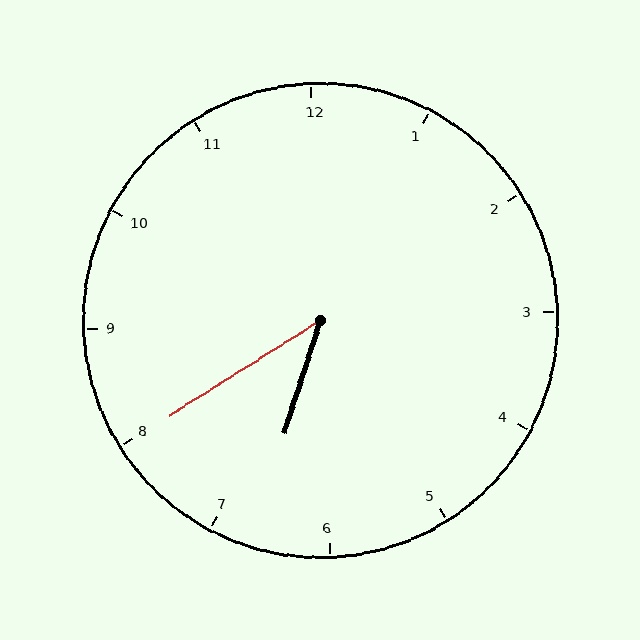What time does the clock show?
6:40.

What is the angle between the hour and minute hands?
Approximately 40 degrees.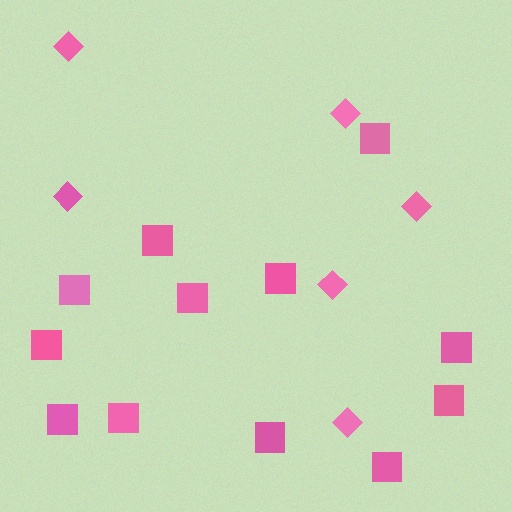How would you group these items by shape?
There are 2 groups: one group of diamonds (6) and one group of squares (12).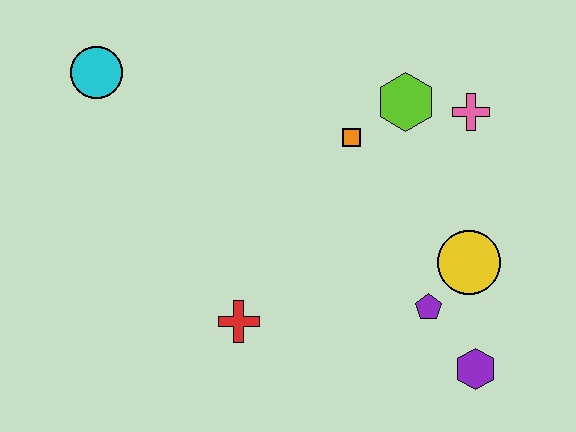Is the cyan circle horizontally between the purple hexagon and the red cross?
No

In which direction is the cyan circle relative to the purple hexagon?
The cyan circle is to the left of the purple hexagon.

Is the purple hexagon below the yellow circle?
Yes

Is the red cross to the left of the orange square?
Yes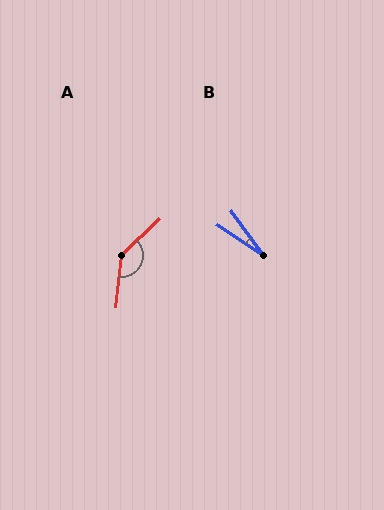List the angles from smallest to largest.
B (21°), A (139°).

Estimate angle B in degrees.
Approximately 21 degrees.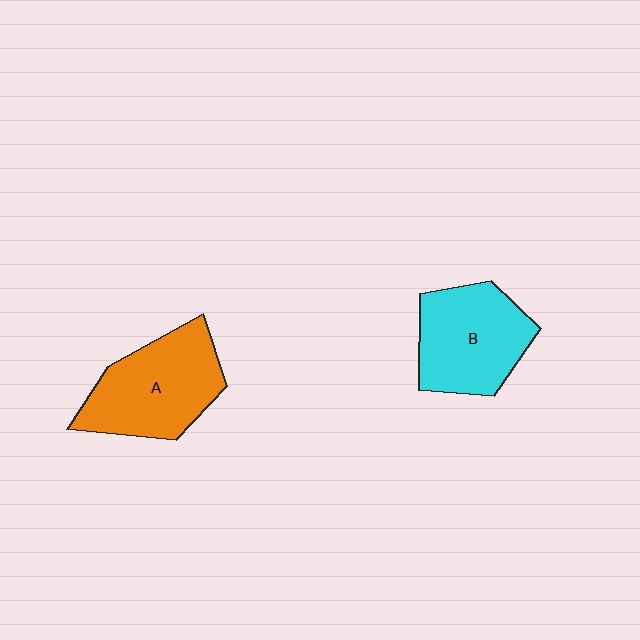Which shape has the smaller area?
Shape B (cyan).